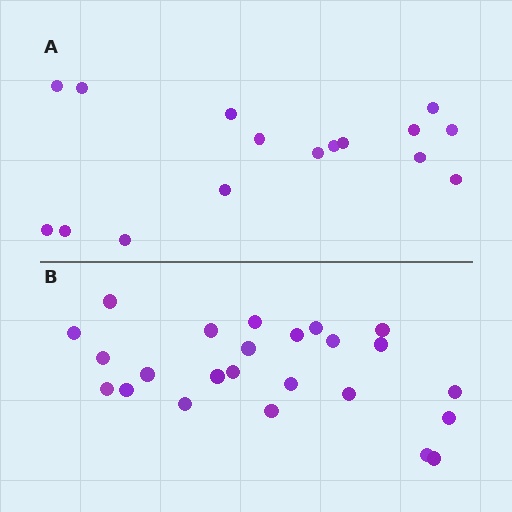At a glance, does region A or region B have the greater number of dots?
Region B (the bottom region) has more dots.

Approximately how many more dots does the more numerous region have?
Region B has roughly 8 or so more dots than region A.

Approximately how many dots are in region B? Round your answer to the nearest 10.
About 20 dots. (The exact count is 24, which rounds to 20.)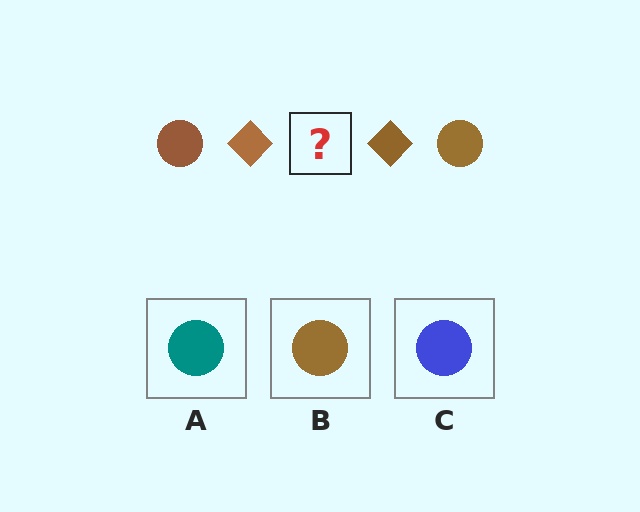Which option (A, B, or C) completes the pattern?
B.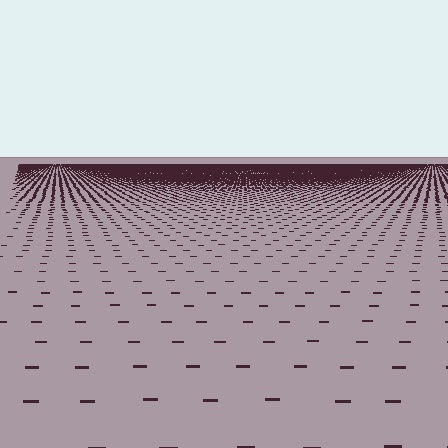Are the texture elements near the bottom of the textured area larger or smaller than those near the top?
Larger. Near the bottom, elements are closer to the viewer and appear at a bigger on-screen size.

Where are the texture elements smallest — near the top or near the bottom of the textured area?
Near the top.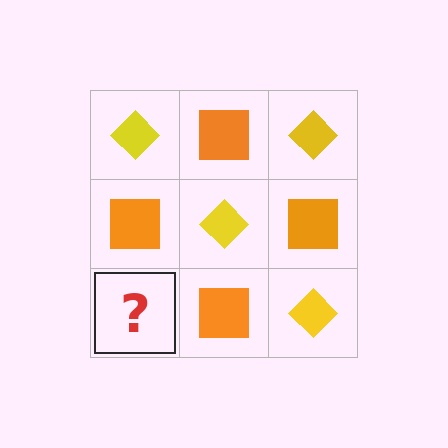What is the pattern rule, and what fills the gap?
The rule is that it alternates yellow diamond and orange square in a checkerboard pattern. The gap should be filled with a yellow diamond.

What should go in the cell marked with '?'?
The missing cell should contain a yellow diamond.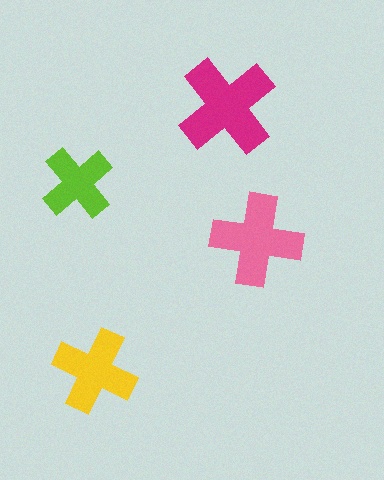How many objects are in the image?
There are 4 objects in the image.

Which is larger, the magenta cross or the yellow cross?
The magenta one.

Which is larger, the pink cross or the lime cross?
The pink one.